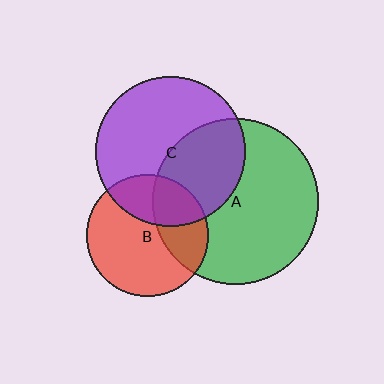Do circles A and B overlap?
Yes.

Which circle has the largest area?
Circle A (green).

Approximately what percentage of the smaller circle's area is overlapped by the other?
Approximately 30%.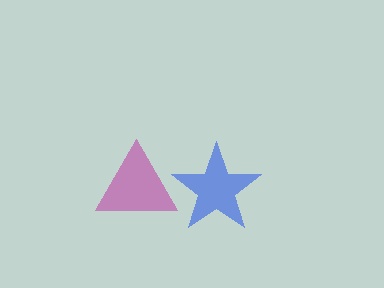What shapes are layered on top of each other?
The layered shapes are: a magenta triangle, a blue star.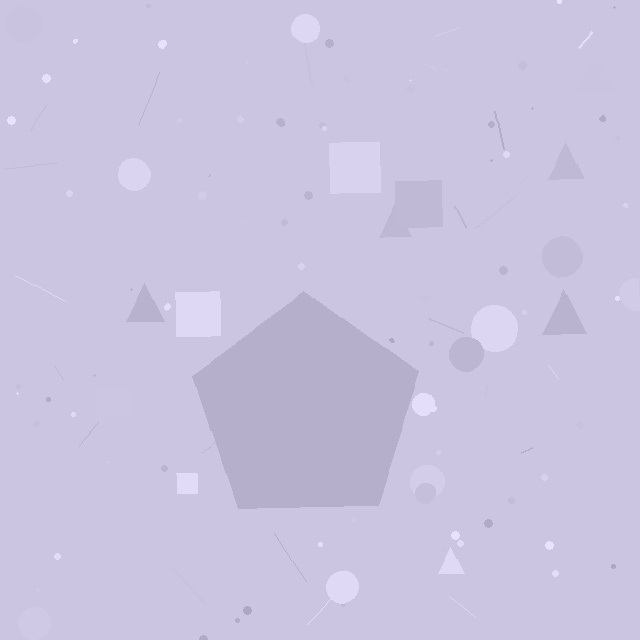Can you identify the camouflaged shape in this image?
The camouflaged shape is a pentagon.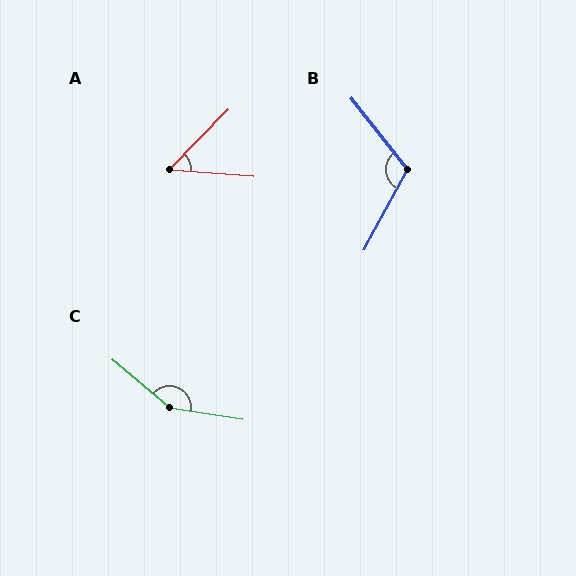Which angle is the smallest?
A, at approximately 50 degrees.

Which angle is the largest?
C, at approximately 149 degrees.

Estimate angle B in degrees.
Approximately 113 degrees.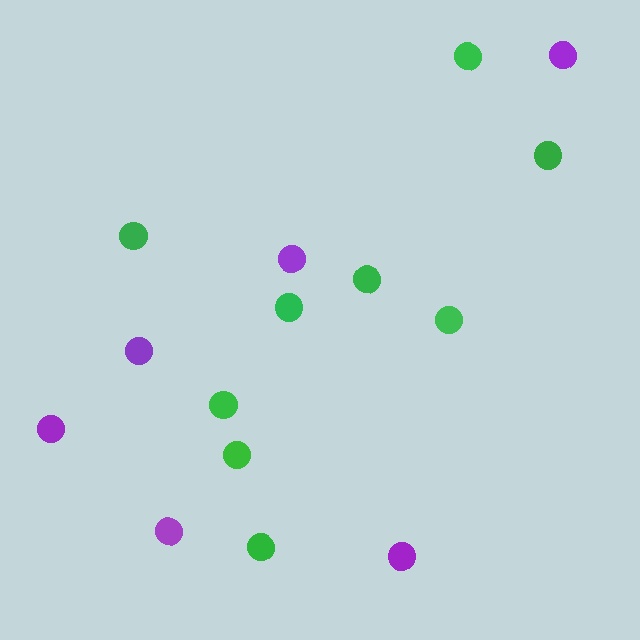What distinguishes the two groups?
There are 2 groups: one group of purple circles (6) and one group of green circles (9).